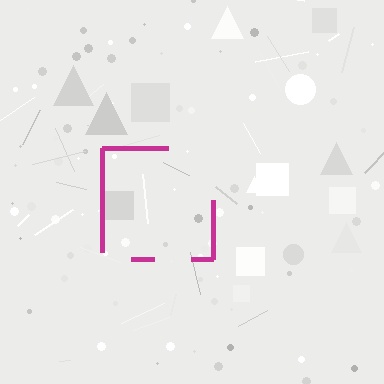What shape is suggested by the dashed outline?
The dashed outline suggests a square.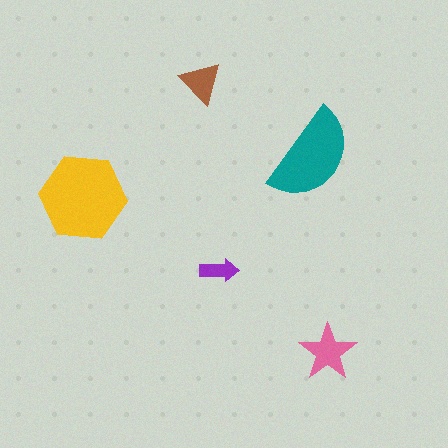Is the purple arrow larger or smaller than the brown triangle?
Smaller.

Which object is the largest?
The yellow hexagon.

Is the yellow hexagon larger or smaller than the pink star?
Larger.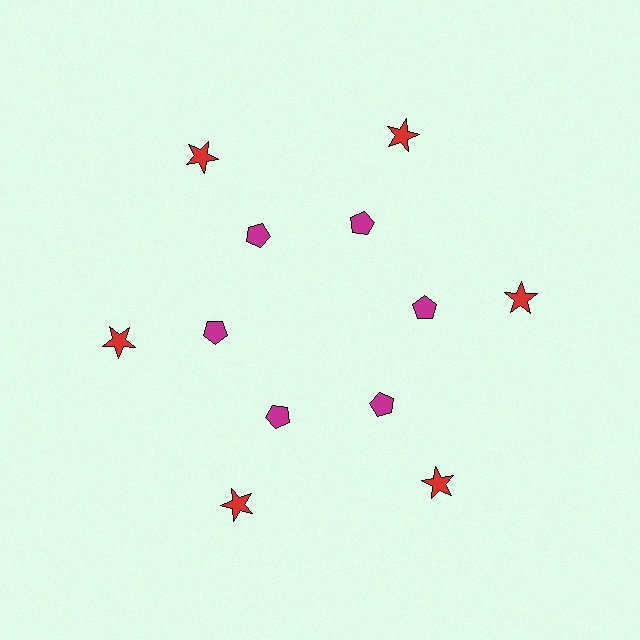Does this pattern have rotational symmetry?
Yes, this pattern has 6-fold rotational symmetry. It looks the same after rotating 60 degrees around the center.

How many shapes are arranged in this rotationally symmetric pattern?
There are 12 shapes, arranged in 6 groups of 2.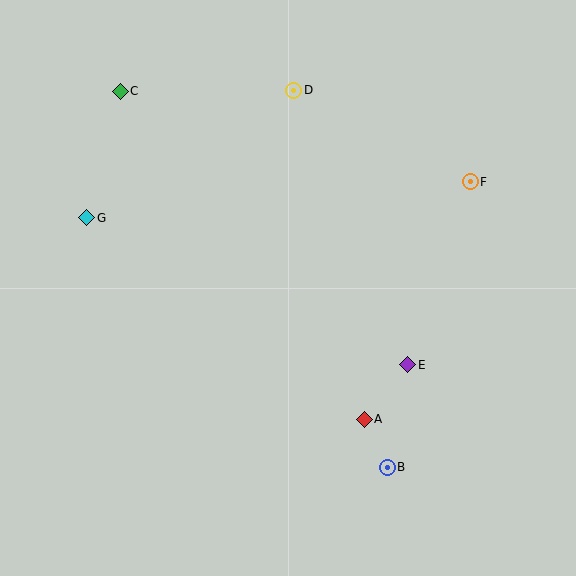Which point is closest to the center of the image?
Point E at (408, 365) is closest to the center.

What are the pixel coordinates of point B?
Point B is at (387, 467).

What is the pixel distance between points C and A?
The distance between C and A is 409 pixels.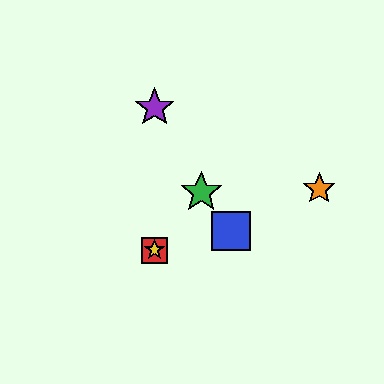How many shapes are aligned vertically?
3 shapes (the red square, the yellow star, the purple star) are aligned vertically.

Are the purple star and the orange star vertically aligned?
No, the purple star is at x≈155 and the orange star is at x≈319.